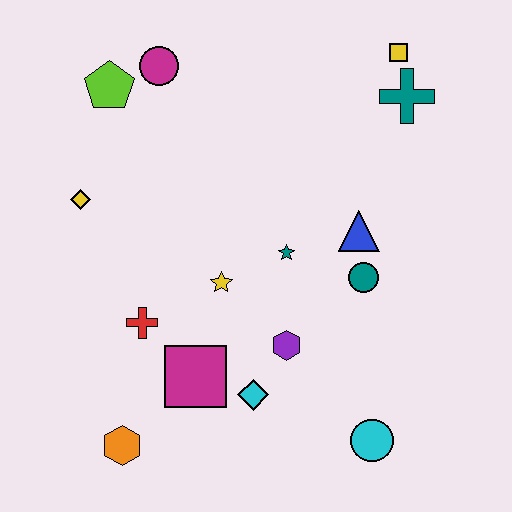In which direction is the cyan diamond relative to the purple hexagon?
The cyan diamond is below the purple hexagon.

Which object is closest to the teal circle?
The blue triangle is closest to the teal circle.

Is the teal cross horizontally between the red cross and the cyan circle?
No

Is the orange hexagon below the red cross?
Yes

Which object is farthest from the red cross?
The yellow square is farthest from the red cross.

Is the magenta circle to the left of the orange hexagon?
No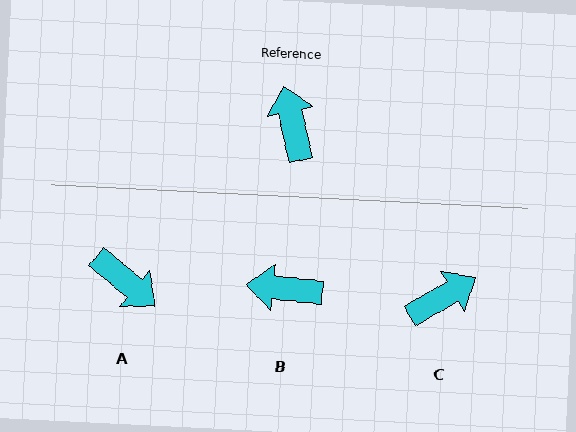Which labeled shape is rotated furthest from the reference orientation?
A, about 142 degrees away.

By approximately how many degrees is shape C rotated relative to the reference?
Approximately 72 degrees clockwise.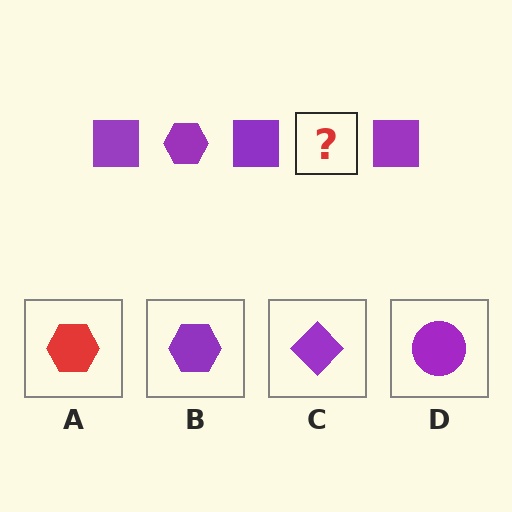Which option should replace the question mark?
Option B.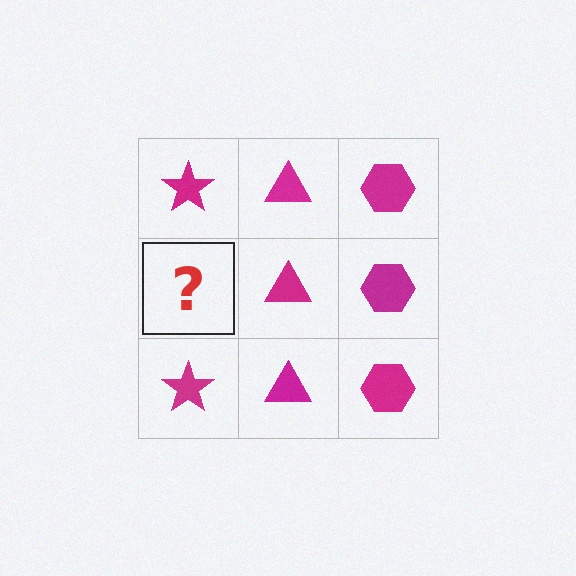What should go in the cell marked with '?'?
The missing cell should contain a magenta star.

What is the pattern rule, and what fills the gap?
The rule is that each column has a consistent shape. The gap should be filled with a magenta star.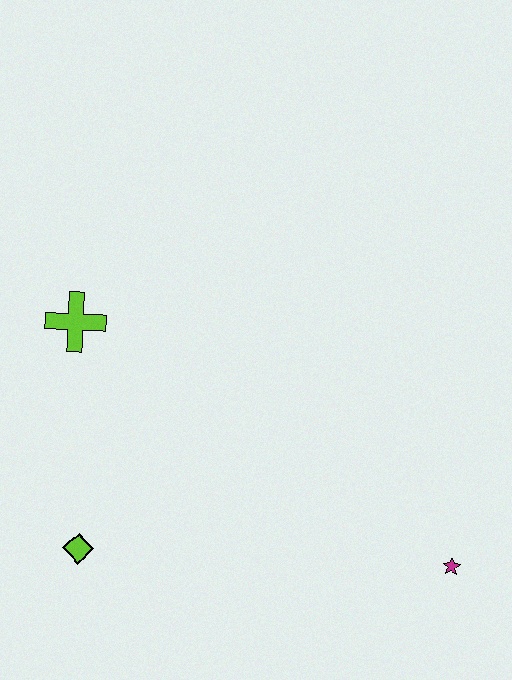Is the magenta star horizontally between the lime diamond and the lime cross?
No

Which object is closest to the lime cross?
The lime diamond is closest to the lime cross.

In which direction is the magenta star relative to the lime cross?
The magenta star is to the right of the lime cross.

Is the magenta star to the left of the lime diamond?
No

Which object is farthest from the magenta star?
The lime cross is farthest from the magenta star.